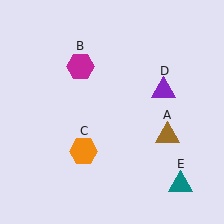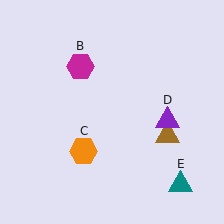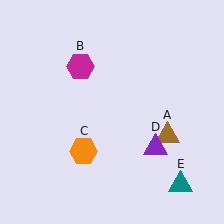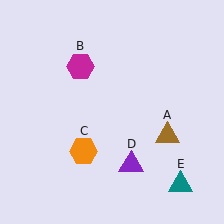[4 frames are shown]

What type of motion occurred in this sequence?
The purple triangle (object D) rotated clockwise around the center of the scene.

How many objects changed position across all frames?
1 object changed position: purple triangle (object D).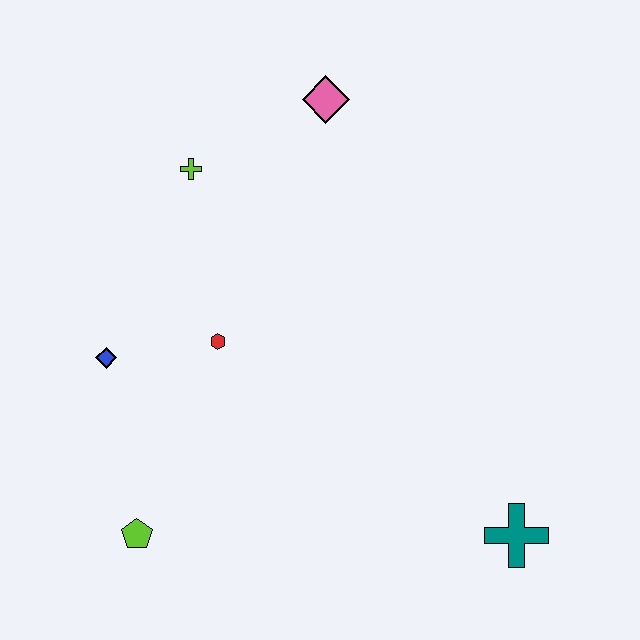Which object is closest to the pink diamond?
The lime cross is closest to the pink diamond.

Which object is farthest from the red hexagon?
The teal cross is farthest from the red hexagon.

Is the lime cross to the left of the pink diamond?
Yes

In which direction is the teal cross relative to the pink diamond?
The teal cross is below the pink diamond.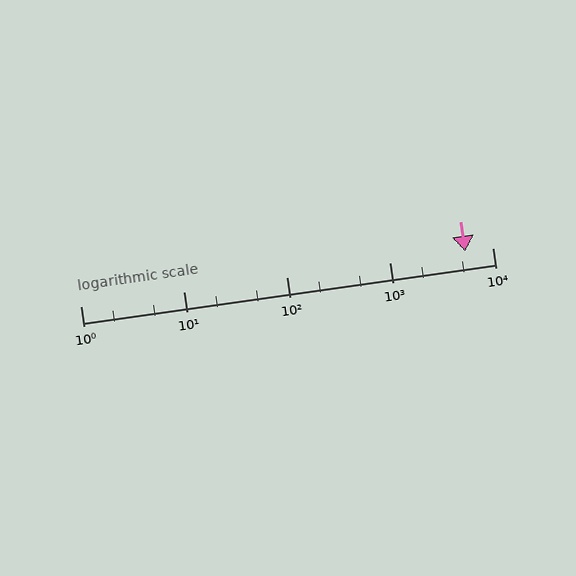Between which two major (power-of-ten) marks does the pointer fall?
The pointer is between 1000 and 10000.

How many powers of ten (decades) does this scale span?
The scale spans 4 decades, from 1 to 10000.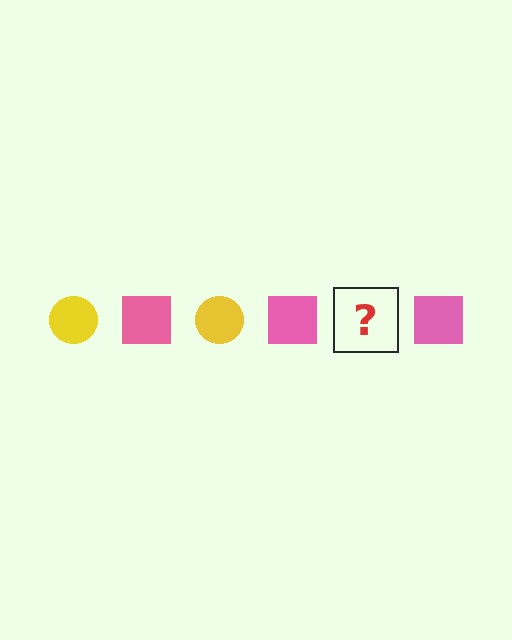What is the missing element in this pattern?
The missing element is a yellow circle.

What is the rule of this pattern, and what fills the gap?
The rule is that the pattern alternates between yellow circle and pink square. The gap should be filled with a yellow circle.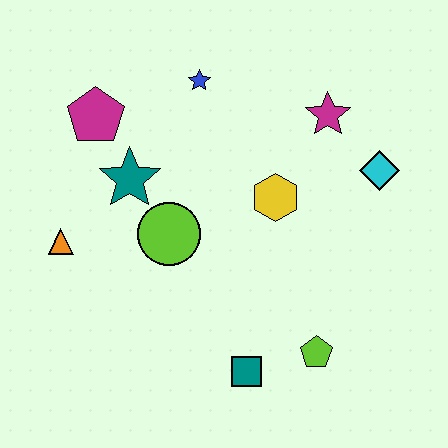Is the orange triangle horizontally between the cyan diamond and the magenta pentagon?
No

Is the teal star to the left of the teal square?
Yes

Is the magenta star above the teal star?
Yes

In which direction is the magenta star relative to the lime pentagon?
The magenta star is above the lime pentagon.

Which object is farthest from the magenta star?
The orange triangle is farthest from the magenta star.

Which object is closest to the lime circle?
The teal star is closest to the lime circle.